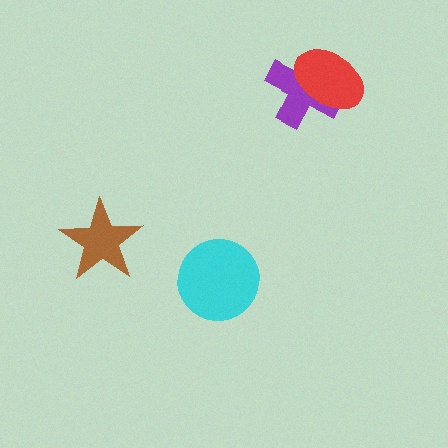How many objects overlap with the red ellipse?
1 object overlaps with the red ellipse.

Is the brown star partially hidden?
No, no other shape covers it.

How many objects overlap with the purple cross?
1 object overlaps with the purple cross.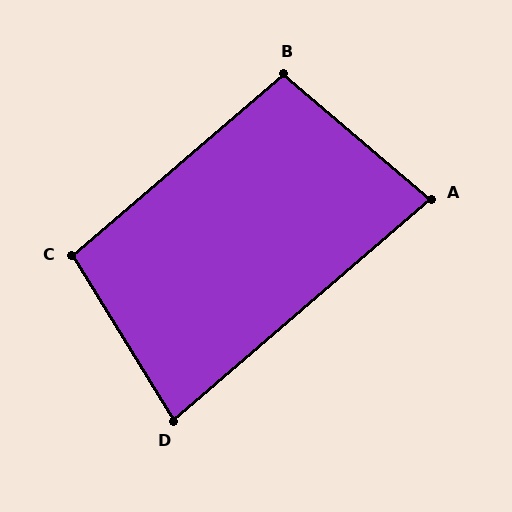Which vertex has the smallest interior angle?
A, at approximately 81 degrees.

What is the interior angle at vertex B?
Approximately 99 degrees (obtuse).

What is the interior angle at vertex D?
Approximately 81 degrees (acute).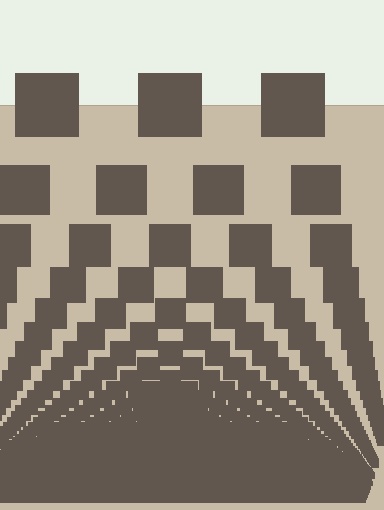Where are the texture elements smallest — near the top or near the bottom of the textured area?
Near the bottom.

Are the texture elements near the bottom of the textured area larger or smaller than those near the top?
Smaller. The gradient is inverted — elements near the bottom are smaller and denser.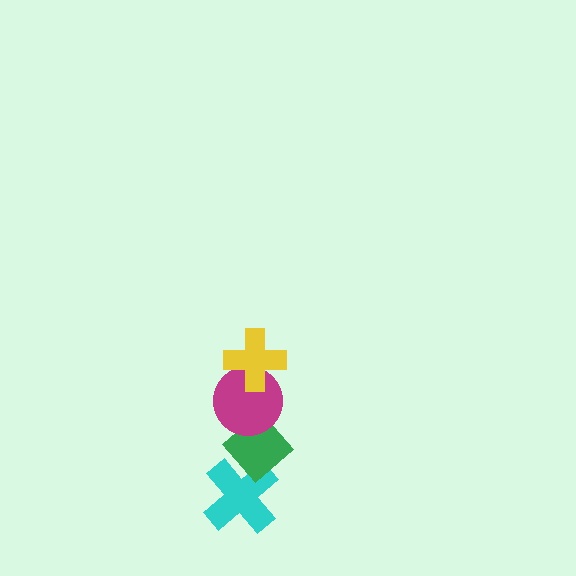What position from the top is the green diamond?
The green diamond is 3rd from the top.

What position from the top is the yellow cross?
The yellow cross is 1st from the top.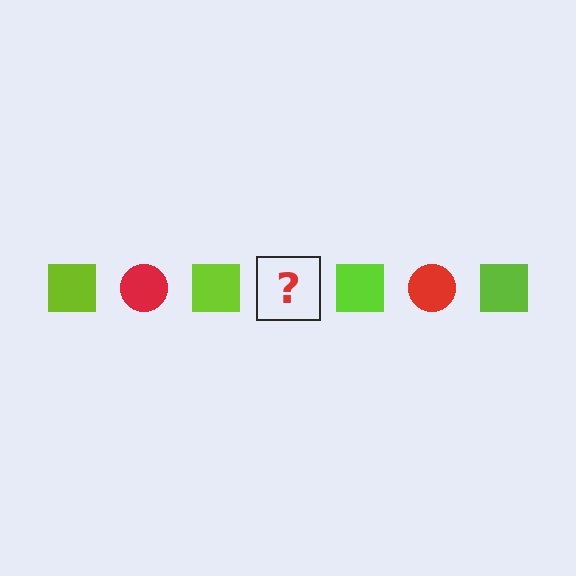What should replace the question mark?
The question mark should be replaced with a red circle.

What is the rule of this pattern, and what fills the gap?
The rule is that the pattern alternates between lime square and red circle. The gap should be filled with a red circle.